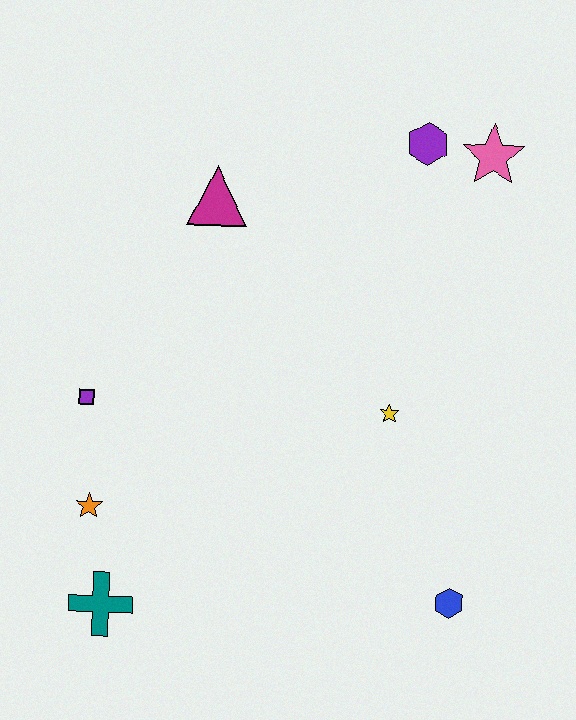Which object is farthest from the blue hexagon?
The magenta triangle is farthest from the blue hexagon.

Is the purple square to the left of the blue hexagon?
Yes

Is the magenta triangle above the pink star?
No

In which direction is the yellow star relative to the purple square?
The yellow star is to the right of the purple square.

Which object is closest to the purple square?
The orange star is closest to the purple square.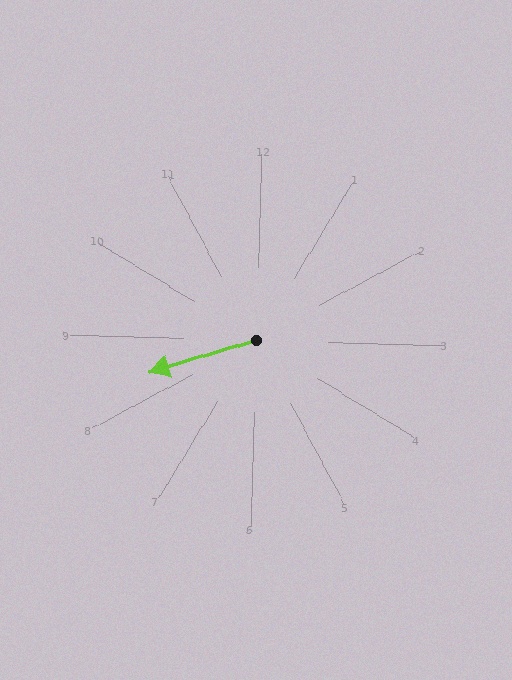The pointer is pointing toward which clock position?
Roughly 8 o'clock.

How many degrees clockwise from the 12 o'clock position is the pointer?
Approximately 251 degrees.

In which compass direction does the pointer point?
West.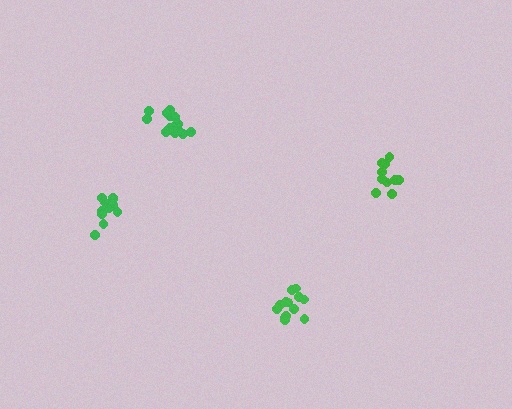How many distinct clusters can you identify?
There are 4 distinct clusters.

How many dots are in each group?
Group 1: 13 dots, Group 2: 14 dots, Group 3: 10 dots, Group 4: 12 dots (49 total).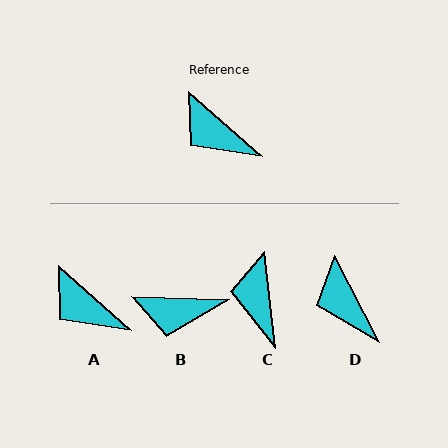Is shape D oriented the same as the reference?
No, it is off by about 22 degrees.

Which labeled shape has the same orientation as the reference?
A.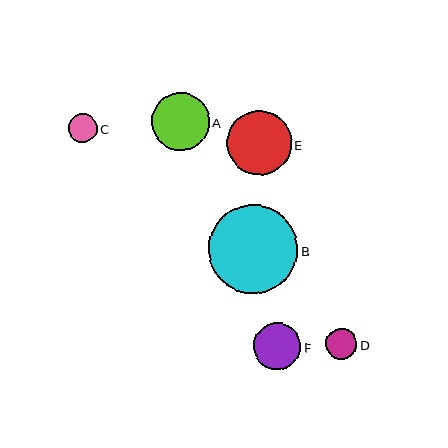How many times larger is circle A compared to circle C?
Circle A is approximately 2.0 times the size of circle C.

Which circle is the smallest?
Circle C is the smallest with a size of approximately 29 pixels.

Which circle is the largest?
Circle B is the largest with a size of approximately 89 pixels.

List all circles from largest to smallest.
From largest to smallest: B, E, A, F, D, C.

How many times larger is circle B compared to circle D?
Circle B is approximately 2.9 times the size of circle D.